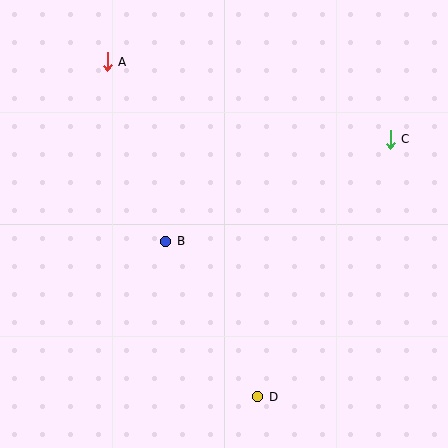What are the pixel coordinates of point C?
Point C is at (390, 139).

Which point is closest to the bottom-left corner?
Point D is closest to the bottom-left corner.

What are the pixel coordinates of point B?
Point B is at (166, 241).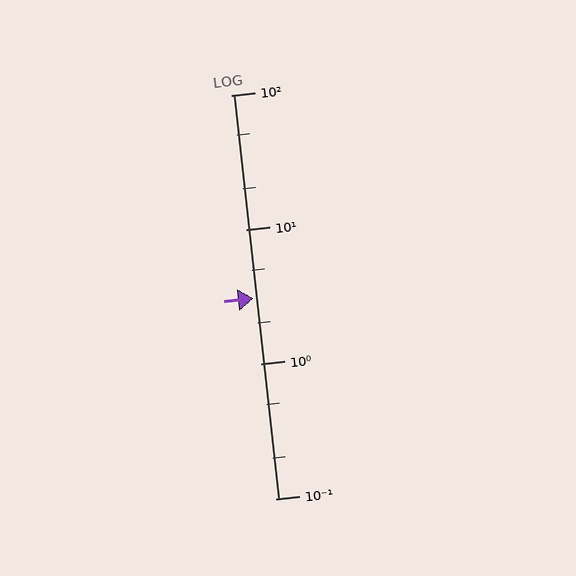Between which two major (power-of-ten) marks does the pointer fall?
The pointer is between 1 and 10.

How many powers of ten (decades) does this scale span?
The scale spans 3 decades, from 0.1 to 100.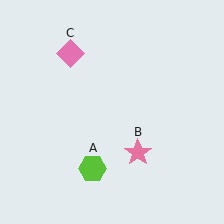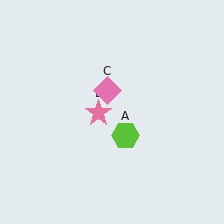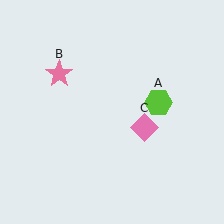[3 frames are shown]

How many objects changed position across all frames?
3 objects changed position: lime hexagon (object A), pink star (object B), pink diamond (object C).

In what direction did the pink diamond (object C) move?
The pink diamond (object C) moved down and to the right.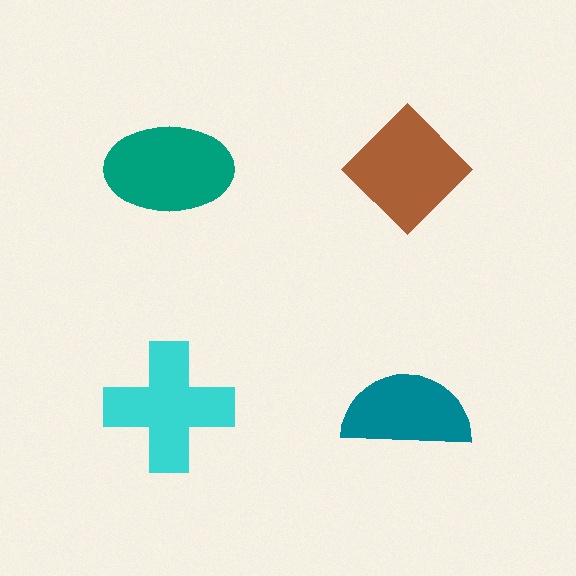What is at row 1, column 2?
A brown diamond.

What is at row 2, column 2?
A teal semicircle.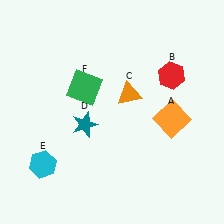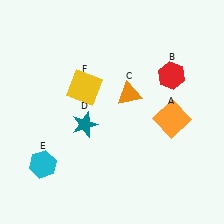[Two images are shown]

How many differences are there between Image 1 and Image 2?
There is 1 difference between the two images.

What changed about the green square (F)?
In Image 1, F is green. In Image 2, it changed to yellow.